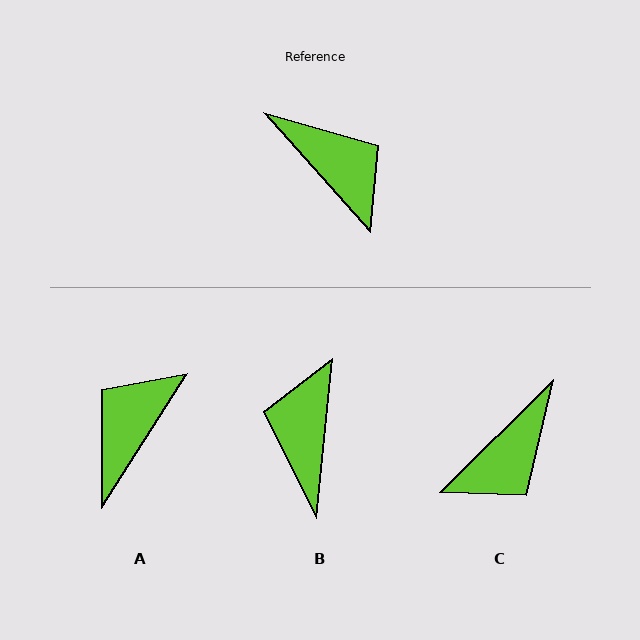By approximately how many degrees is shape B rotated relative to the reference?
Approximately 133 degrees counter-clockwise.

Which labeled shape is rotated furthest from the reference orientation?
B, about 133 degrees away.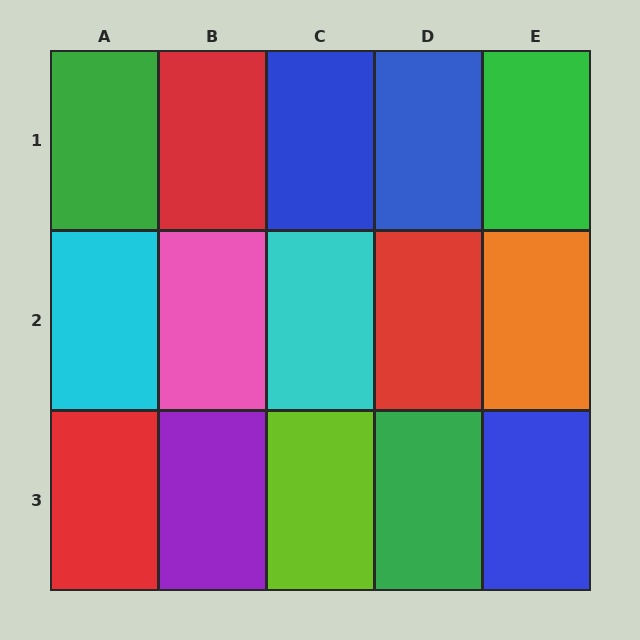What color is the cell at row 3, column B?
Purple.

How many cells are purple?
1 cell is purple.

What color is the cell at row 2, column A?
Cyan.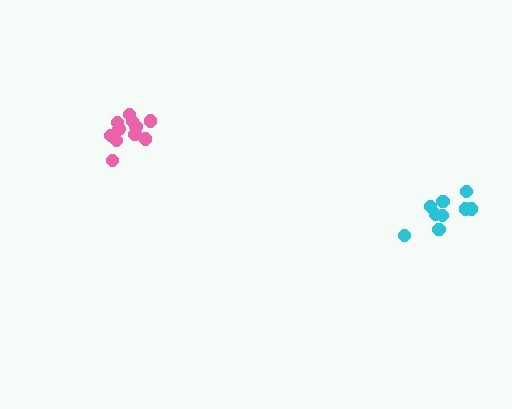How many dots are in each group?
Group 1: 9 dots, Group 2: 12 dots (21 total).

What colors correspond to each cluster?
The clusters are colored: cyan, pink.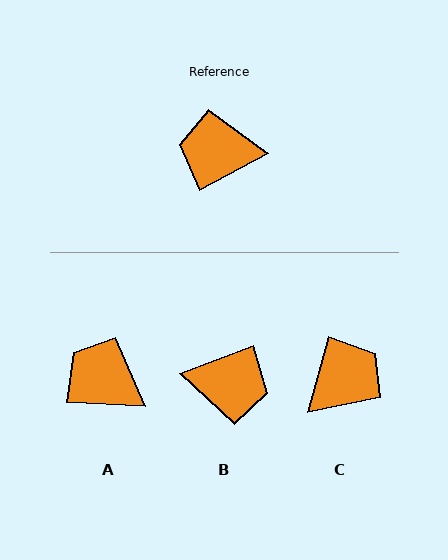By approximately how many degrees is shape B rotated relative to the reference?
Approximately 173 degrees counter-clockwise.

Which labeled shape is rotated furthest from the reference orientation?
B, about 173 degrees away.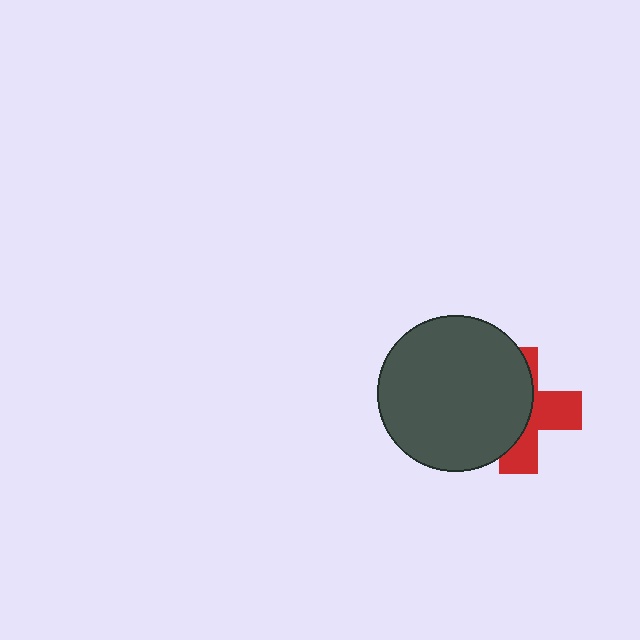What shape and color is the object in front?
The object in front is a dark gray circle.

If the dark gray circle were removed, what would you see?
You would see the complete red cross.